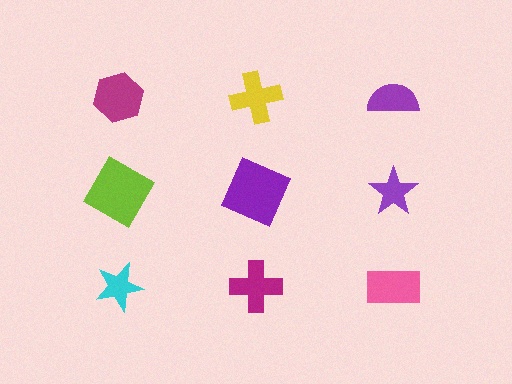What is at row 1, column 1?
A magenta hexagon.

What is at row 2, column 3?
A purple star.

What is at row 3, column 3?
A pink rectangle.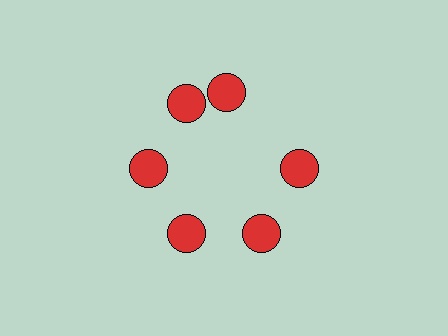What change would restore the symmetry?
The symmetry would be restored by rotating it back into even spacing with its neighbors so that all 6 circles sit at equal angles and equal distance from the center.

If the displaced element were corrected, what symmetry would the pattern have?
It would have 6-fold rotational symmetry — the pattern would map onto itself every 60 degrees.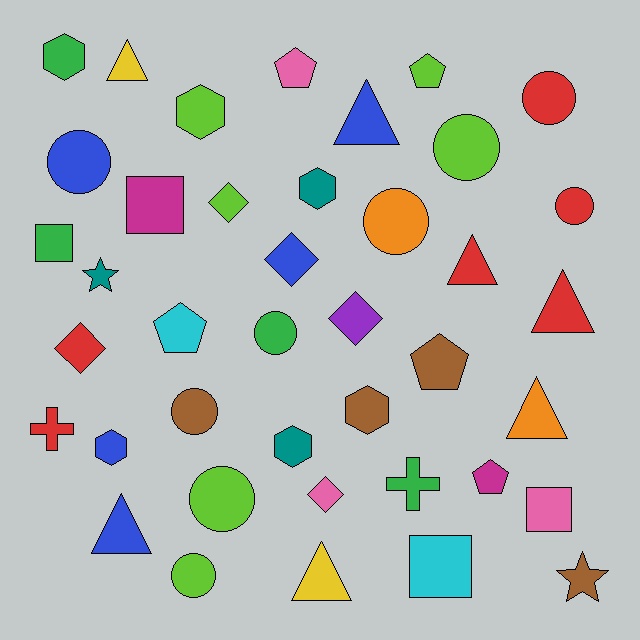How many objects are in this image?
There are 40 objects.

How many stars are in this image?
There are 2 stars.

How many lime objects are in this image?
There are 6 lime objects.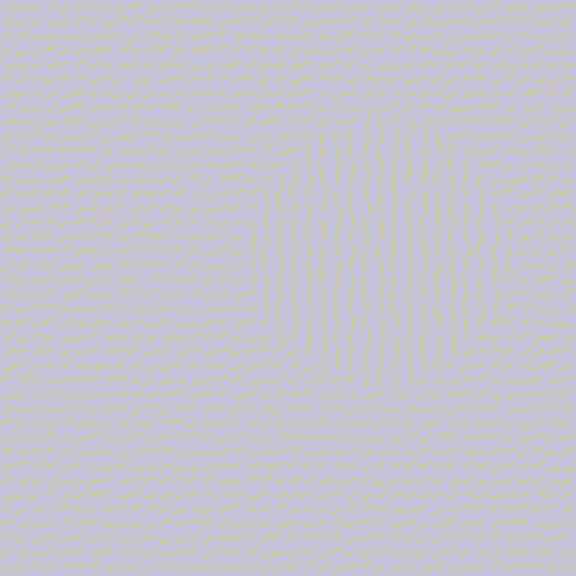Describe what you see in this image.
The image is filled with small yellow line segments. A circle region in the image has lines oriented differently from the surrounding lines, creating a visible texture boundary.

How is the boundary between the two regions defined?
The boundary is defined purely by a change in line orientation (approximately 68 degrees difference). All lines are the same color and thickness.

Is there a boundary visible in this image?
Yes, there is a texture boundary formed by a change in line orientation.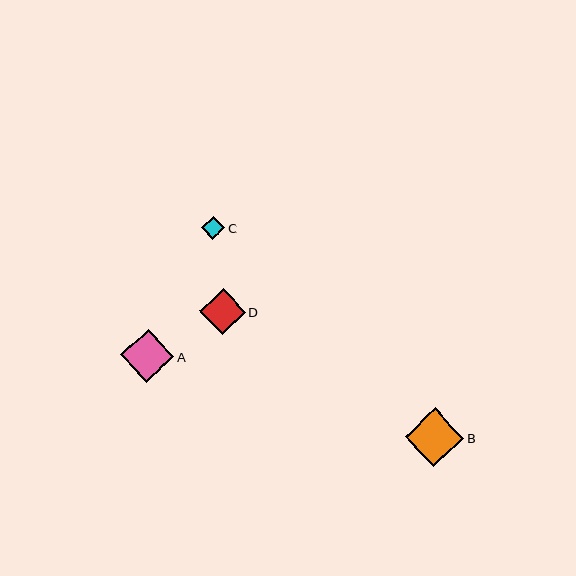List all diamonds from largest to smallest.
From largest to smallest: B, A, D, C.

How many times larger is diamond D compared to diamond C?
Diamond D is approximately 2.0 times the size of diamond C.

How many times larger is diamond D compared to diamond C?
Diamond D is approximately 2.0 times the size of diamond C.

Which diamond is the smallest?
Diamond C is the smallest with a size of approximately 23 pixels.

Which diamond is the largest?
Diamond B is the largest with a size of approximately 59 pixels.